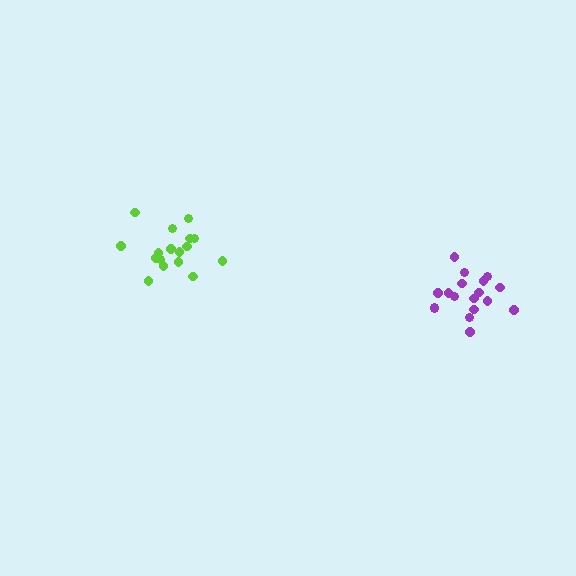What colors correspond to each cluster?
The clusters are colored: purple, lime.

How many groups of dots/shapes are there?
There are 2 groups.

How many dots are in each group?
Group 1: 18 dots, Group 2: 17 dots (35 total).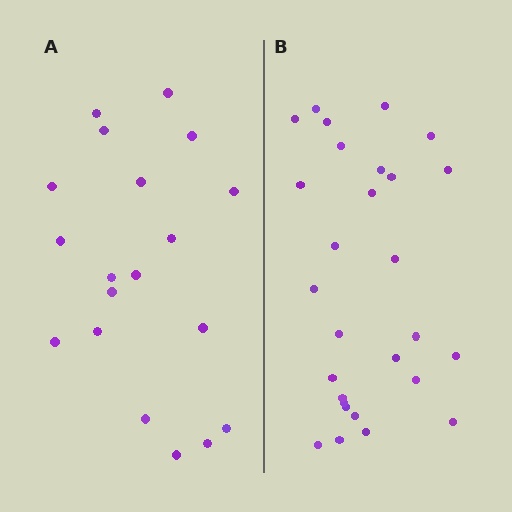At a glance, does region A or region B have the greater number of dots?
Region B (the right region) has more dots.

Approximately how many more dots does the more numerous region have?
Region B has roughly 8 or so more dots than region A.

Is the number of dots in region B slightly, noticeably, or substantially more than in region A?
Region B has substantially more. The ratio is roughly 1.5 to 1.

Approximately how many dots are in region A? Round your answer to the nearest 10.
About 20 dots. (The exact count is 19, which rounds to 20.)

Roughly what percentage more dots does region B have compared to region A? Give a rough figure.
About 45% more.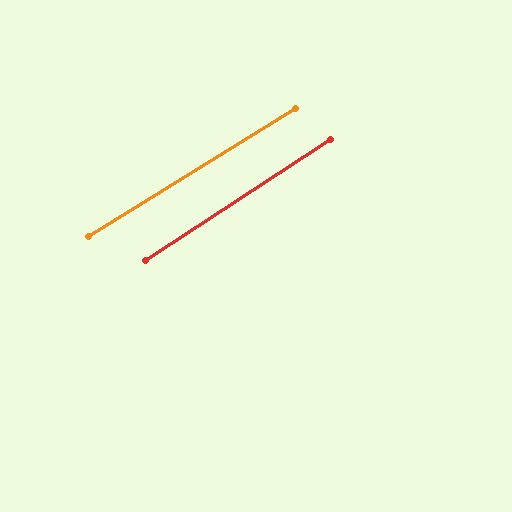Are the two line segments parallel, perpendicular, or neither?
Parallel — their directions differ by only 1.6°.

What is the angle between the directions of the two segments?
Approximately 2 degrees.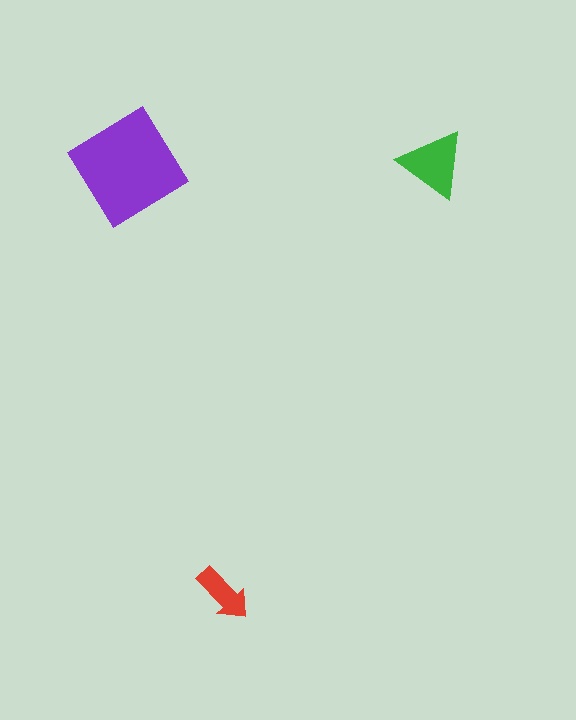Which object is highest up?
The green triangle is topmost.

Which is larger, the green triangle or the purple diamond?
The purple diamond.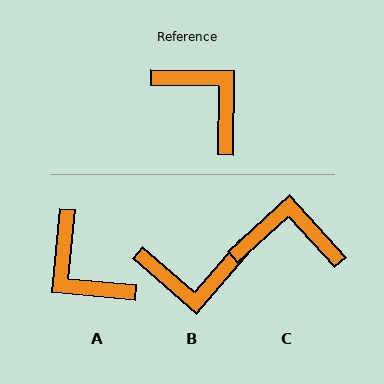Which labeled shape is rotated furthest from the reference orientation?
A, about 175 degrees away.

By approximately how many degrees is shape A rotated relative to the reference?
Approximately 175 degrees counter-clockwise.